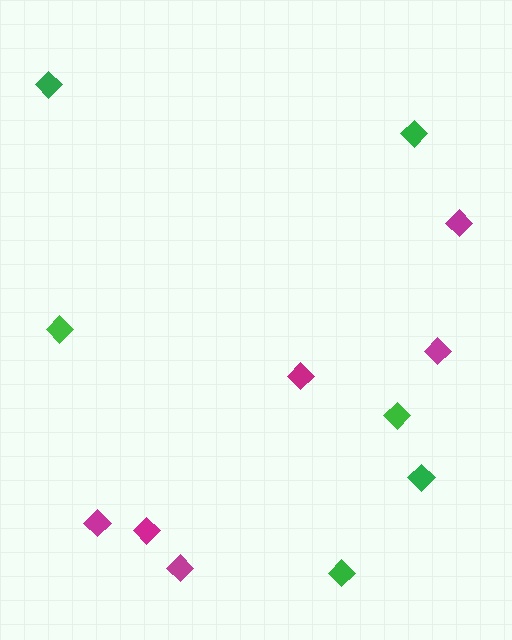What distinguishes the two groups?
There are 2 groups: one group of magenta diamonds (6) and one group of green diamonds (6).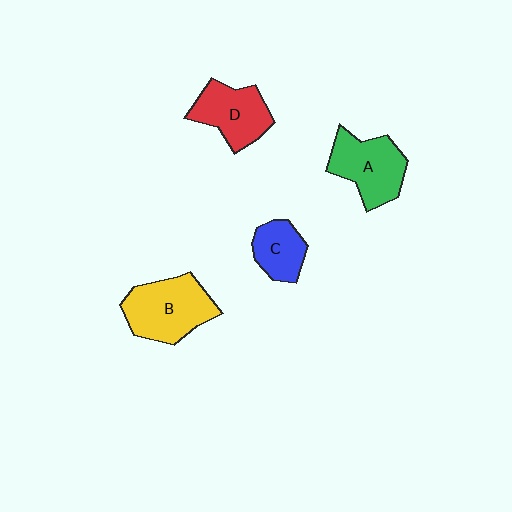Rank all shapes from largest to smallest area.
From largest to smallest: B (yellow), A (green), D (red), C (blue).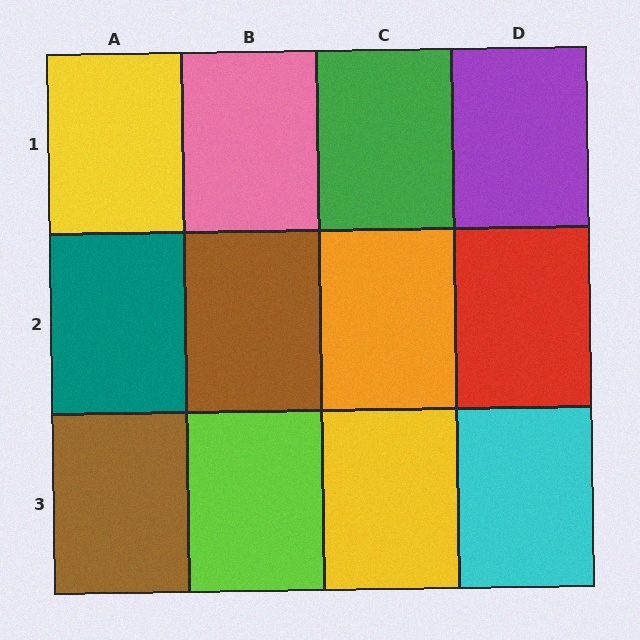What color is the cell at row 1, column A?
Yellow.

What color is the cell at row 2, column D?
Red.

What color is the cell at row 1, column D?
Purple.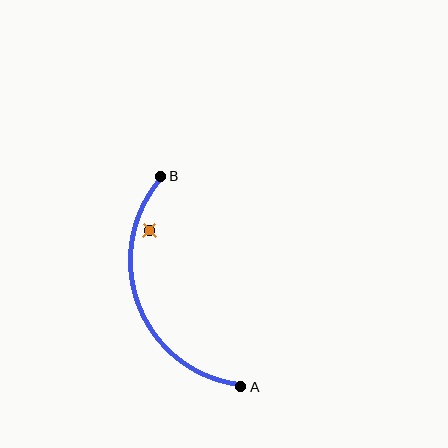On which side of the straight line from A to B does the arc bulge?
The arc bulges to the left of the straight line connecting A and B.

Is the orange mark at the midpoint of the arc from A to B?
No — the orange mark does not lie on the arc at all. It sits slightly inside the curve.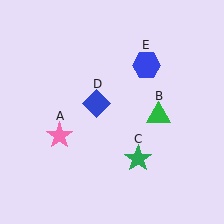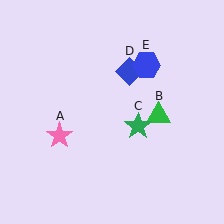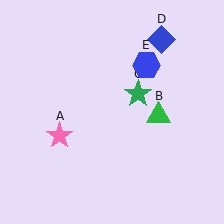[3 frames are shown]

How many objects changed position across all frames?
2 objects changed position: green star (object C), blue diamond (object D).